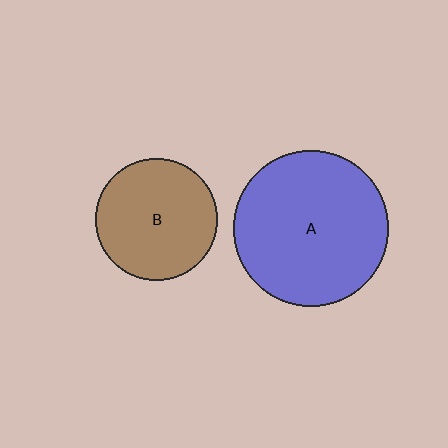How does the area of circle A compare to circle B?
Approximately 1.6 times.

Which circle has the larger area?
Circle A (blue).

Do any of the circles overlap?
No, none of the circles overlap.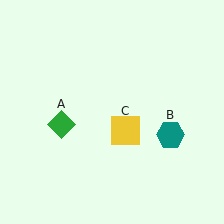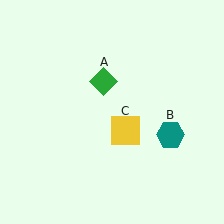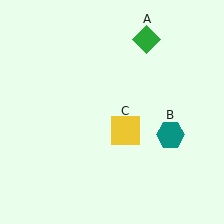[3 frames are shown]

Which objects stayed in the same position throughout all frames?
Teal hexagon (object B) and yellow square (object C) remained stationary.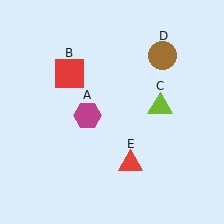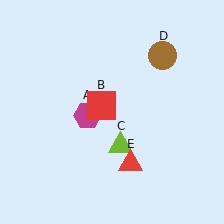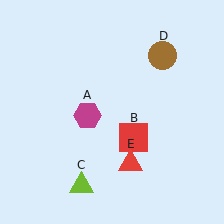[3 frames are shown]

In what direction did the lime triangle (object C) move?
The lime triangle (object C) moved down and to the left.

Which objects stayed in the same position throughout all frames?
Magenta hexagon (object A) and brown circle (object D) and red triangle (object E) remained stationary.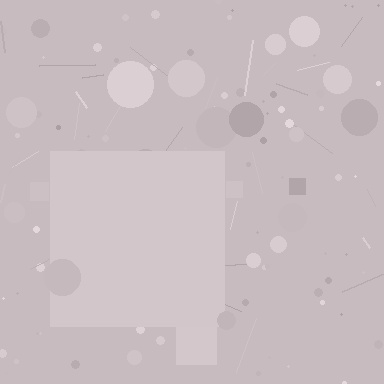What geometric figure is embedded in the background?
A square is embedded in the background.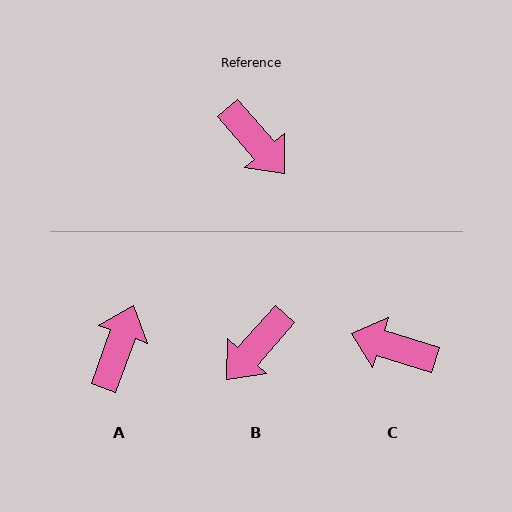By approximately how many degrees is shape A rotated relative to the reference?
Approximately 118 degrees counter-clockwise.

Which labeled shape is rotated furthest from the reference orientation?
C, about 149 degrees away.